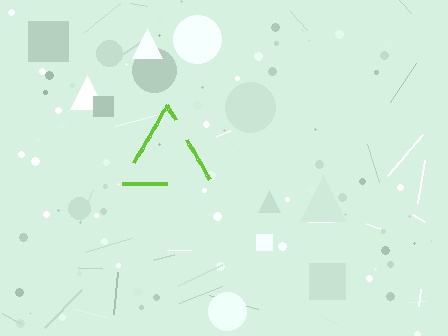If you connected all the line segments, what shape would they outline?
They would outline a triangle.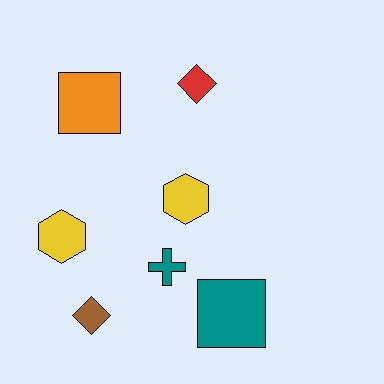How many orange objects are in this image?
There is 1 orange object.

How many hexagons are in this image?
There are 2 hexagons.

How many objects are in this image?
There are 7 objects.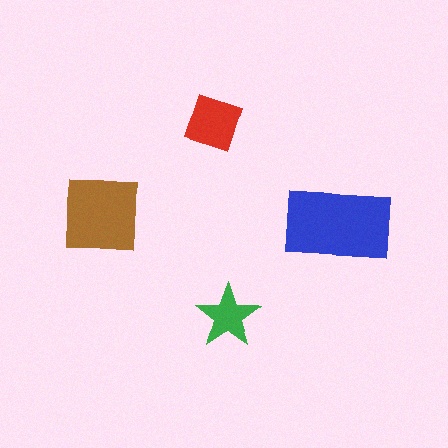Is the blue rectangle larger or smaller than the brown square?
Larger.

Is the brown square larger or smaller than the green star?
Larger.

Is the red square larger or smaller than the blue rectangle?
Smaller.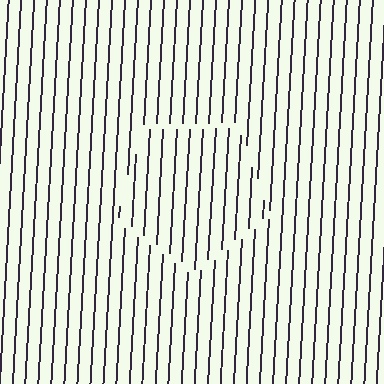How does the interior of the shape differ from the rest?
The interior of the shape contains the same grating, shifted by half a period — the contour is defined by the phase discontinuity where line-ends from the inner and outer gratings abut.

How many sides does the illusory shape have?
5 sides — the line-ends trace a pentagon.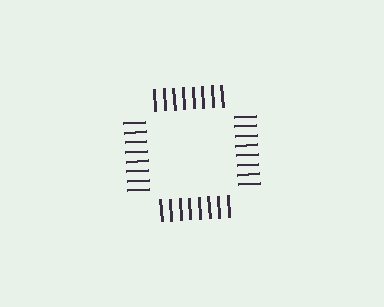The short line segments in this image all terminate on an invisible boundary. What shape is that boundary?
An illusory square — the line segments terminate on its edges but no continuous stroke is drawn.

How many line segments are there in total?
32 — 8 along each of the 4 edges.